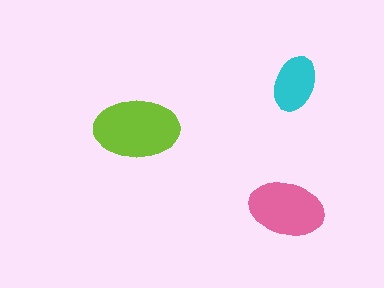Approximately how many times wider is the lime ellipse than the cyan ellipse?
About 1.5 times wider.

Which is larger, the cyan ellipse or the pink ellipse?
The pink one.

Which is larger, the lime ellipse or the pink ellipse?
The lime one.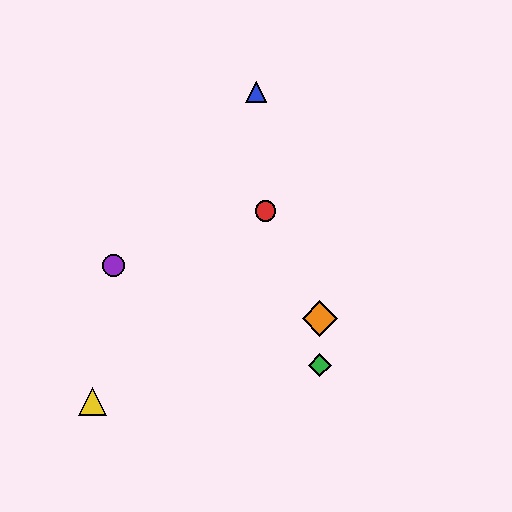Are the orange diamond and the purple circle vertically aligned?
No, the orange diamond is at x≈320 and the purple circle is at x≈113.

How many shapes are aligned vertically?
2 shapes (the green diamond, the orange diamond) are aligned vertically.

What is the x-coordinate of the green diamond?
The green diamond is at x≈320.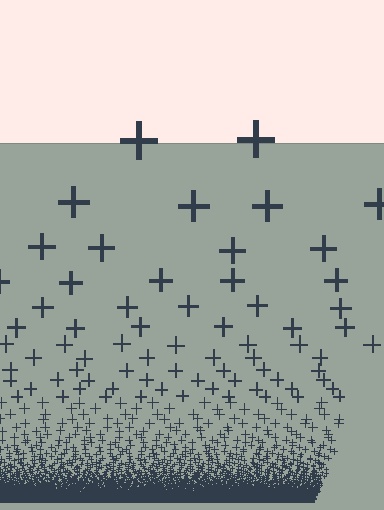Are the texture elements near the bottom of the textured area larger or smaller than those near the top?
Smaller. The gradient is inverted — elements near the bottom are smaller and denser.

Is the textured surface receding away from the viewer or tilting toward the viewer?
The surface appears to tilt toward the viewer. Texture elements get larger and sparser toward the top.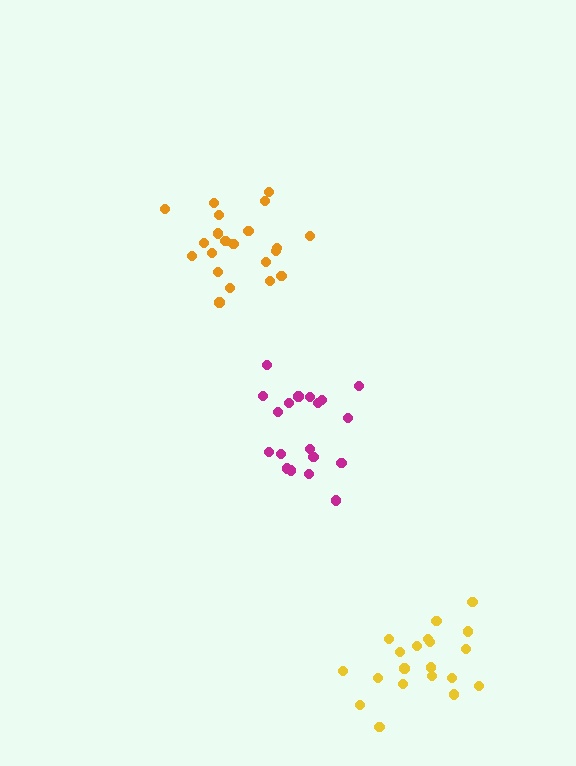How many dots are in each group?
Group 1: 19 dots, Group 2: 21 dots, Group 3: 21 dots (61 total).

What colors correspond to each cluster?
The clusters are colored: magenta, yellow, orange.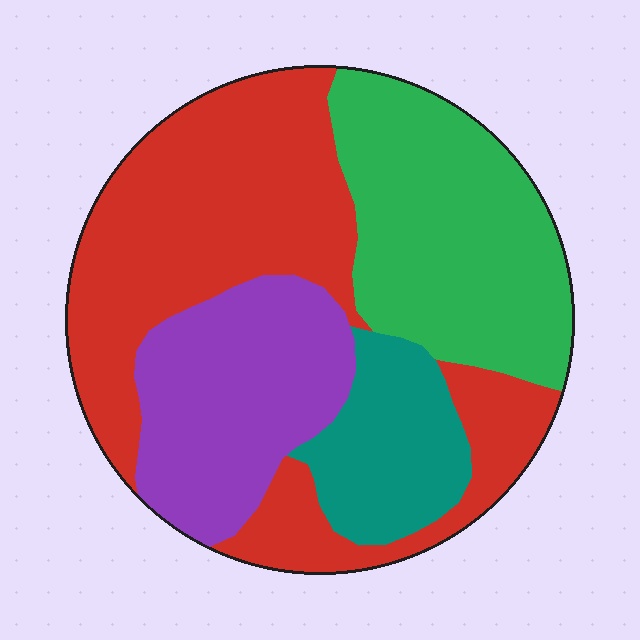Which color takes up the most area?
Red, at roughly 40%.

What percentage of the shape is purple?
Purple takes up less than a quarter of the shape.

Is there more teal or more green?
Green.